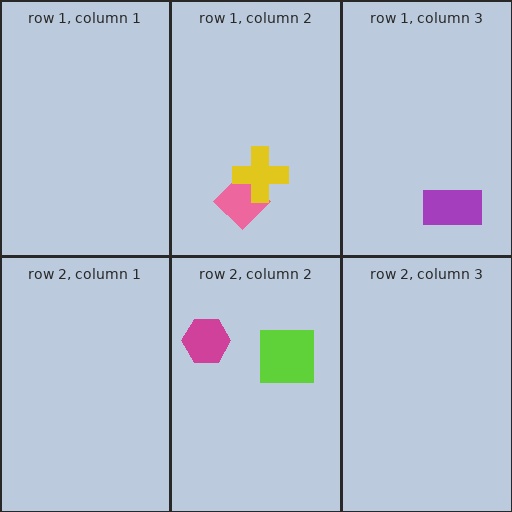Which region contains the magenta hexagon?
The row 2, column 2 region.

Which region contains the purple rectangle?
The row 1, column 3 region.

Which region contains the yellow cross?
The row 1, column 2 region.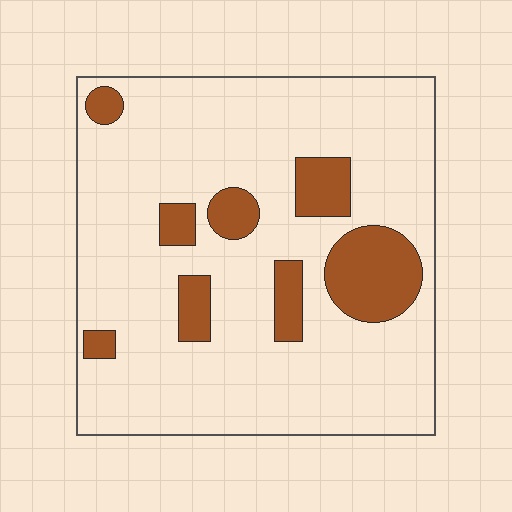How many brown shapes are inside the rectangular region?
8.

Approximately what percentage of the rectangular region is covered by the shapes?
Approximately 15%.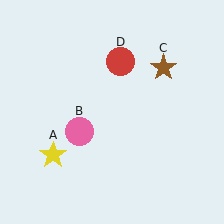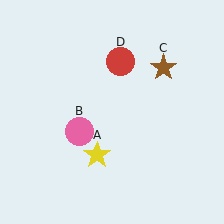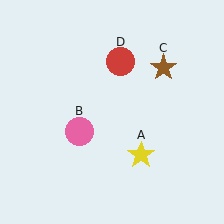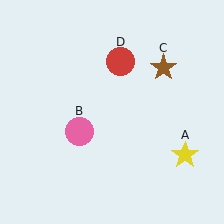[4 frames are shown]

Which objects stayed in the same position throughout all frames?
Pink circle (object B) and brown star (object C) and red circle (object D) remained stationary.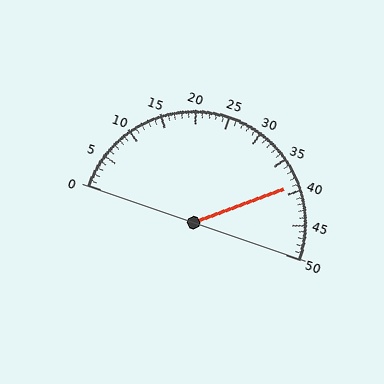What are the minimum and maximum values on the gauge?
The gauge ranges from 0 to 50.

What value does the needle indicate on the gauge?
The needle indicates approximately 39.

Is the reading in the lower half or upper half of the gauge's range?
The reading is in the upper half of the range (0 to 50).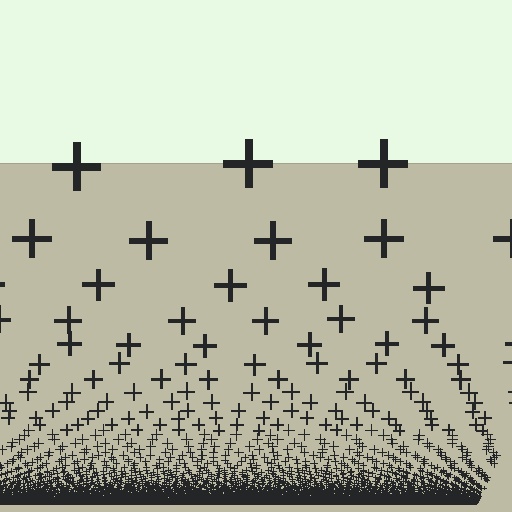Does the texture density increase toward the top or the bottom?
Density increases toward the bottom.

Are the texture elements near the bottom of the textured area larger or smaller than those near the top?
Smaller. The gradient is inverted — elements near the bottom are smaller and denser.